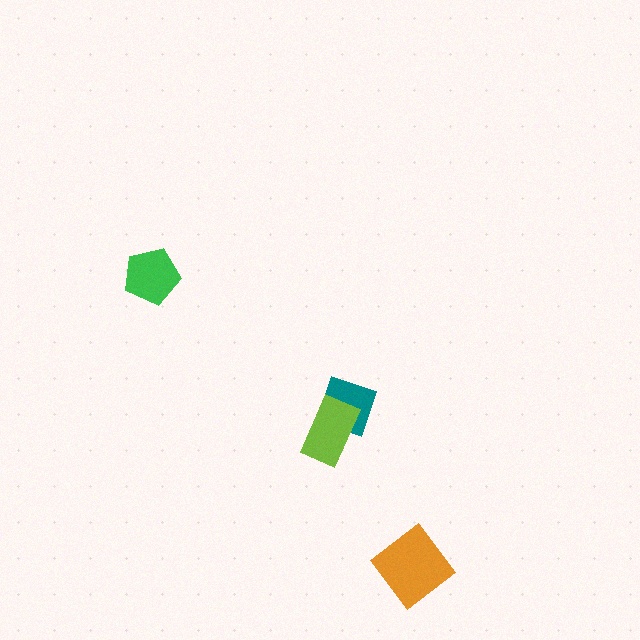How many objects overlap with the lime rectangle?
1 object overlaps with the lime rectangle.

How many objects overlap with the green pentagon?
0 objects overlap with the green pentagon.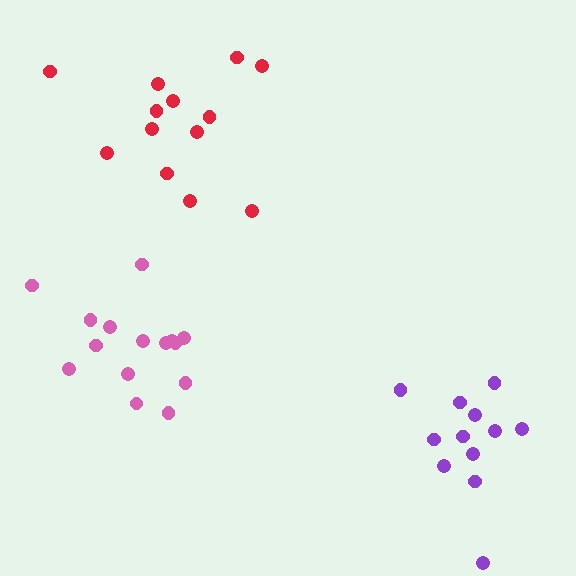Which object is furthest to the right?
The purple cluster is rightmost.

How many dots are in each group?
Group 1: 12 dots, Group 2: 15 dots, Group 3: 13 dots (40 total).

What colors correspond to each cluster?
The clusters are colored: purple, pink, red.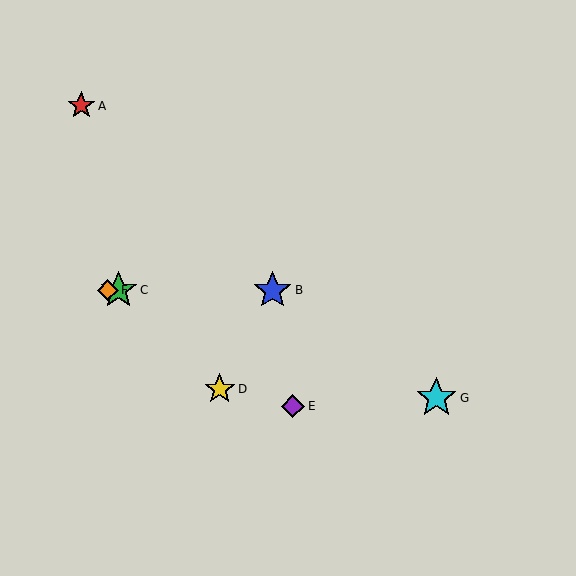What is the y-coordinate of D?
Object D is at y≈389.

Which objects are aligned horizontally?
Objects B, C, F are aligned horizontally.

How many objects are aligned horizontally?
3 objects (B, C, F) are aligned horizontally.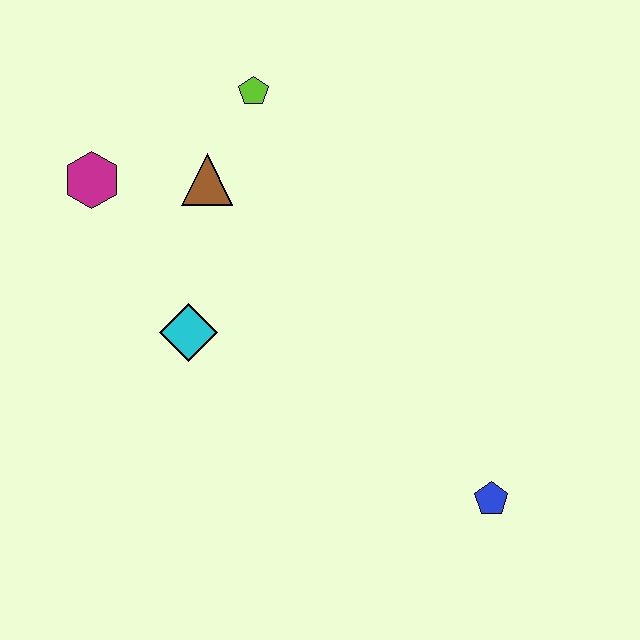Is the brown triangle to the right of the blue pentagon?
No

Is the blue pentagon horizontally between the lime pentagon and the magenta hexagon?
No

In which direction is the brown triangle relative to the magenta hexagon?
The brown triangle is to the right of the magenta hexagon.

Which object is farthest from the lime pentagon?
The blue pentagon is farthest from the lime pentagon.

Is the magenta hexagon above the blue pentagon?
Yes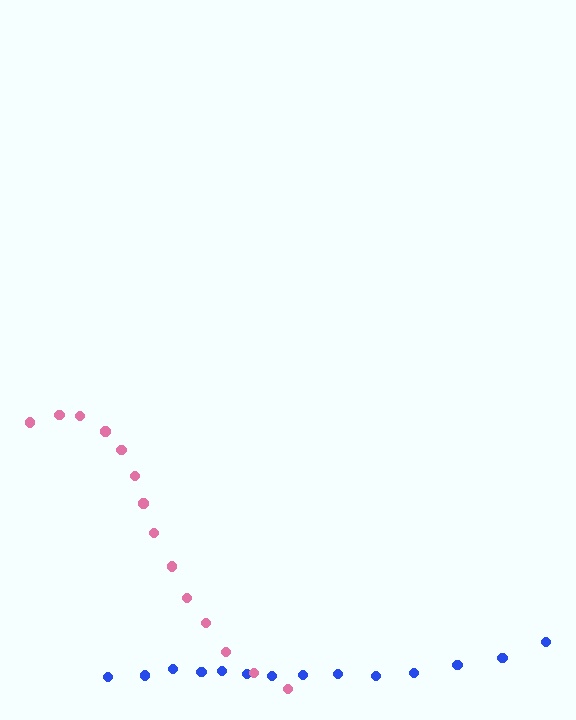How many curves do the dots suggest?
There are 2 distinct paths.